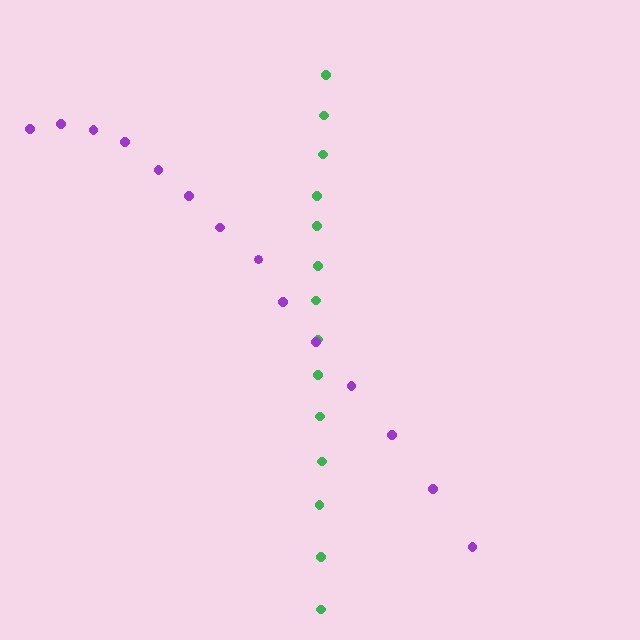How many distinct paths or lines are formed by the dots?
There are 2 distinct paths.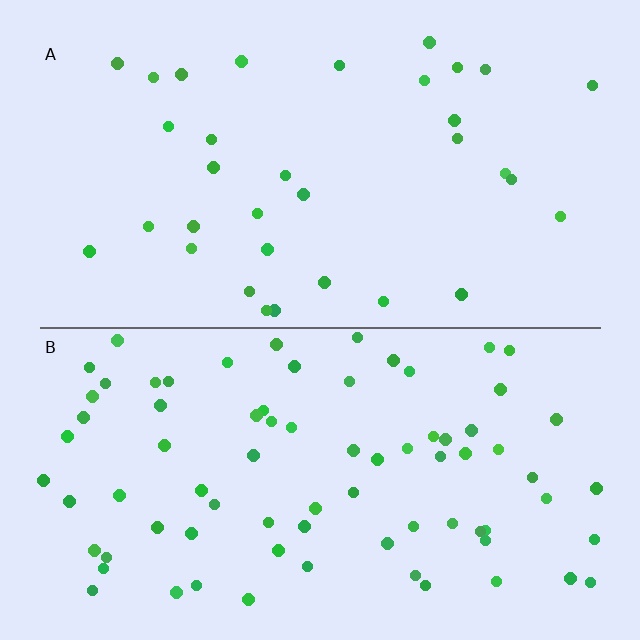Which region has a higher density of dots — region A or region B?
B (the bottom).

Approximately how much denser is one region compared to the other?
Approximately 2.3× — region B over region A.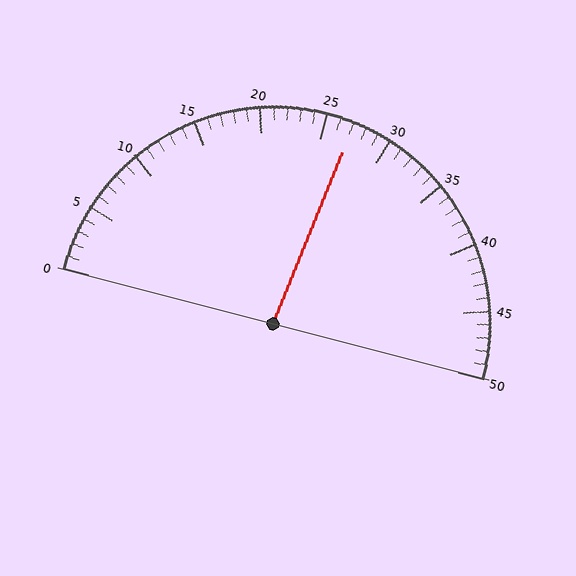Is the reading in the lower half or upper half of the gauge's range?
The reading is in the upper half of the range (0 to 50).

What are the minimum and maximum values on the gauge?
The gauge ranges from 0 to 50.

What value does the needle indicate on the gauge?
The needle indicates approximately 27.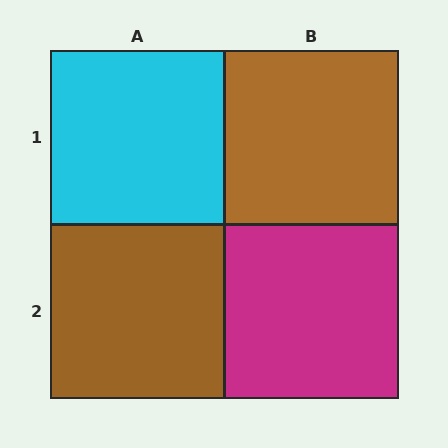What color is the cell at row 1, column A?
Cyan.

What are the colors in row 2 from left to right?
Brown, magenta.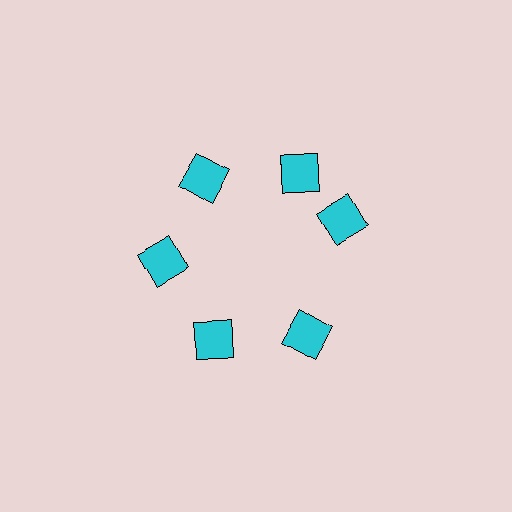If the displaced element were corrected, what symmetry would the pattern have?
It would have 6-fold rotational symmetry — the pattern would map onto itself every 60 degrees.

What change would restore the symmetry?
The symmetry would be restored by rotating it back into even spacing with its neighbors so that all 6 squares sit at equal angles and equal distance from the center.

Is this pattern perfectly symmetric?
No. The 6 cyan squares are arranged in a ring, but one element near the 3 o'clock position is rotated out of alignment along the ring, breaking the 6-fold rotational symmetry.